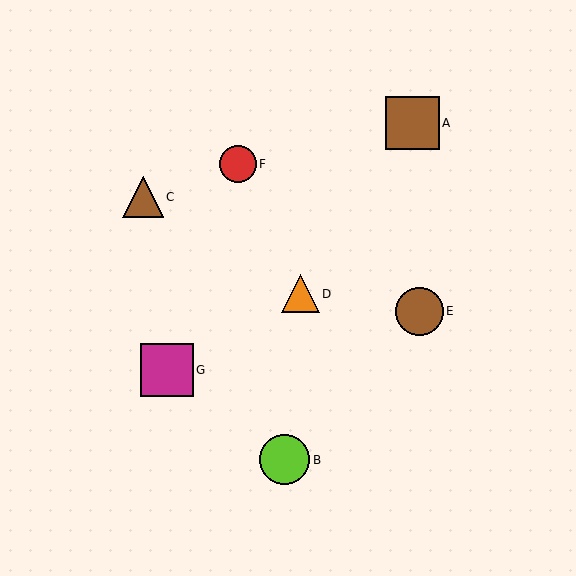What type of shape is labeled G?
Shape G is a magenta square.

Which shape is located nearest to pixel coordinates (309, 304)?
The orange triangle (labeled D) at (301, 294) is nearest to that location.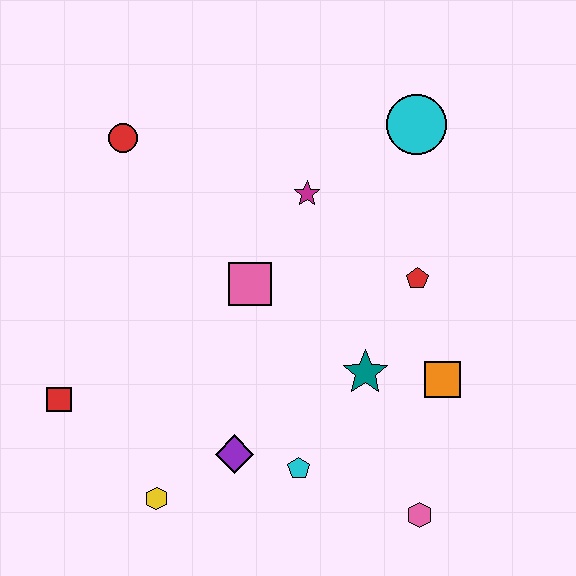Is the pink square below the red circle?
Yes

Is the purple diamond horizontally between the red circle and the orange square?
Yes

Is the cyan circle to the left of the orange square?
Yes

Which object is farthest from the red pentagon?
The red square is farthest from the red pentagon.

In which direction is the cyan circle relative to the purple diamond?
The cyan circle is above the purple diamond.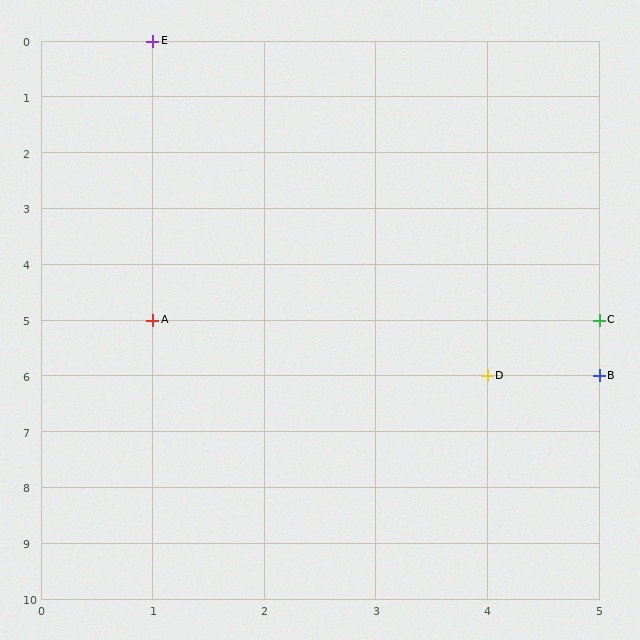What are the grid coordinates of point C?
Point C is at grid coordinates (5, 5).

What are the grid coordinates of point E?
Point E is at grid coordinates (1, 0).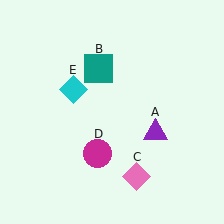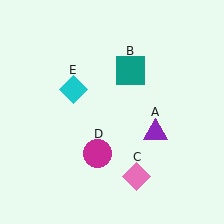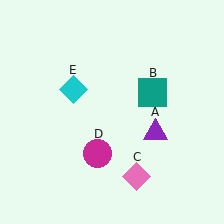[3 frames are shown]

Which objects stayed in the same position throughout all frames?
Purple triangle (object A) and pink diamond (object C) and magenta circle (object D) and cyan diamond (object E) remained stationary.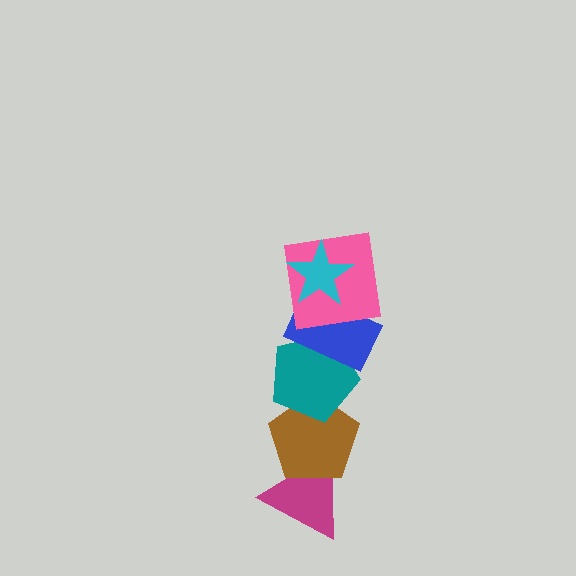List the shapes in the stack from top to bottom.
From top to bottom: the cyan star, the pink square, the blue rectangle, the teal pentagon, the brown pentagon, the magenta triangle.